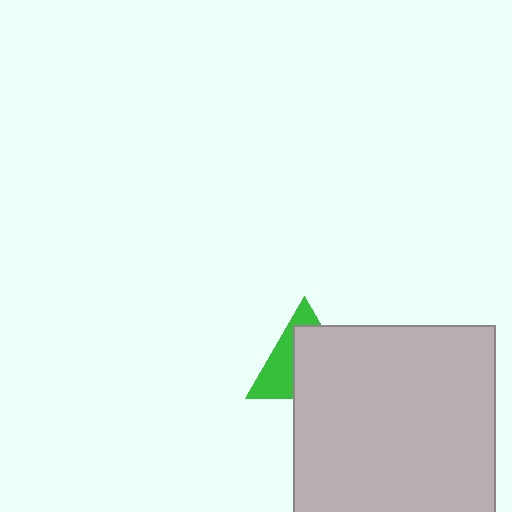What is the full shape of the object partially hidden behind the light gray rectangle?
The partially hidden object is a green triangle.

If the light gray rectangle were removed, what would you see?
You would see the complete green triangle.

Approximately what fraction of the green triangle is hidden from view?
Roughly 59% of the green triangle is hidden behind the light gray rectangle.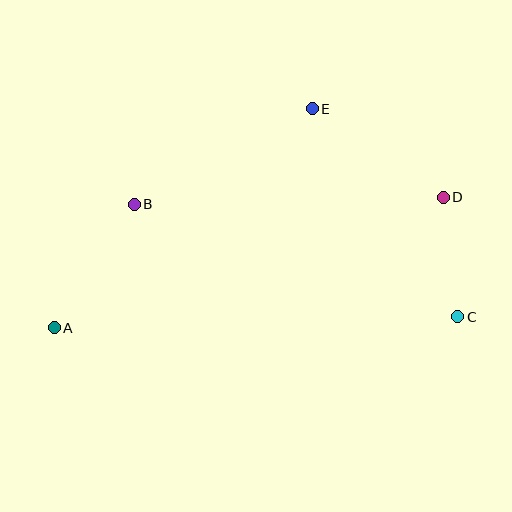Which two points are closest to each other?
Points C and D are closest to each other.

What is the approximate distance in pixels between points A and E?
The distance between A and E is approximately 338 pixels.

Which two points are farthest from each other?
Points A and D are farthest from each other.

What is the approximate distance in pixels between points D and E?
The distance between D and E is approximately 158 pixels.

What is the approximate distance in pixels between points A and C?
The distance between A and C is approximately 404 pixels.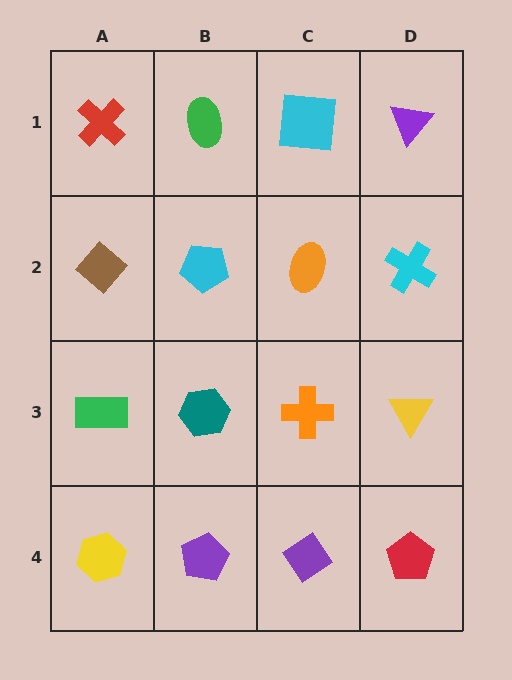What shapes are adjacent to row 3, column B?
A cyan pentagon (row 2, column B), a purple pentagon (row 4, column B), a green rectangle (row 3, column A), an orange cross (row 3, column C).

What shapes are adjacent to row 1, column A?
A brown diamond (row 2, column A), a green ellipse (row 1, column B).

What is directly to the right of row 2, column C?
A cyan cross.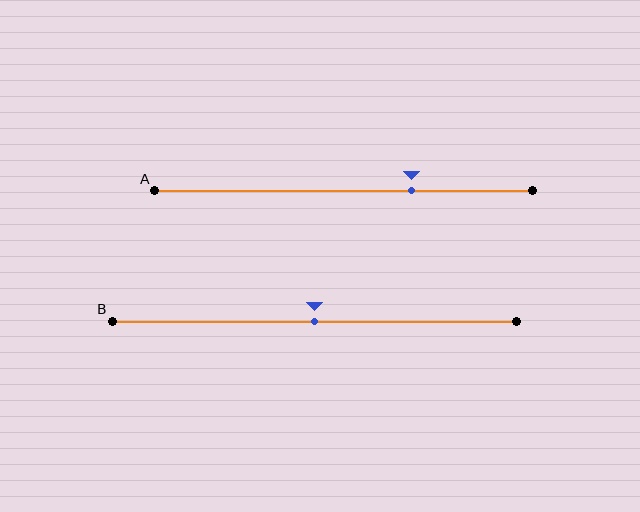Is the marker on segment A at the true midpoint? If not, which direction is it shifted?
No, the marker on segment A is shifted to the right by about 18% of the segment length.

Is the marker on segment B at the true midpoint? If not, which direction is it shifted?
Yes, the marker on segment B is at the true midpoint.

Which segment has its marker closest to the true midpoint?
Segment B has its marker closest to the true midpoint.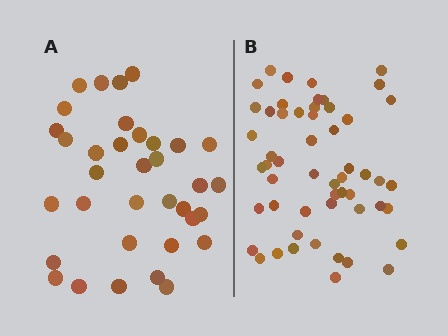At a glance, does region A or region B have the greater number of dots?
Region B (the right region) has more dots.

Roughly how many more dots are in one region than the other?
Region B has approximately 20 more dots than region A.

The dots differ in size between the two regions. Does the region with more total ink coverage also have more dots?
No. Region A has more total ink coverage because its dots are larger, but region B actually contains more individual dots. Total area can be misleading — the number of items is what matters here.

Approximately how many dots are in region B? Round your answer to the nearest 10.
About 50 dots. (The exact count is 54, which rounds to 50.)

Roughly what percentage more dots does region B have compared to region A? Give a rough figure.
About 55% more.